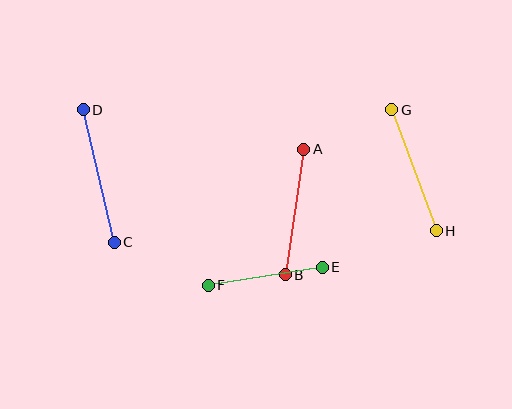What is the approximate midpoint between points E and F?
The midpoint is at approximately (265, 276) pixels.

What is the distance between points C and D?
The distance is approximately 136 pixels.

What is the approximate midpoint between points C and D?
The midpoint is at approximately (99, 176) pixels.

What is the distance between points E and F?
The distance is approximately 115 pixels.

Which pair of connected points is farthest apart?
Points C and D are farthest apart.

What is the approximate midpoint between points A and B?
The midpoint is at approximately (294, 212) pixels.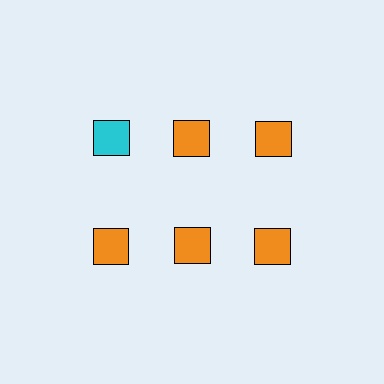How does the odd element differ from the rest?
It has a different color: cyan instead of orange.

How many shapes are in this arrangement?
There are 6 shapes arranged in a grid pattern.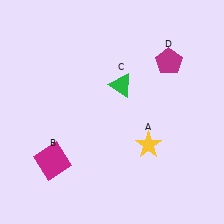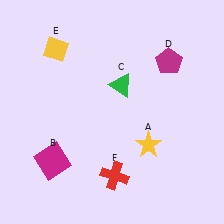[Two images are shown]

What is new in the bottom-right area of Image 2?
A red cross (F) was added in the bottom-right area of Image 2.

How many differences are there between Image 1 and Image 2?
There are 2 differences between the two images.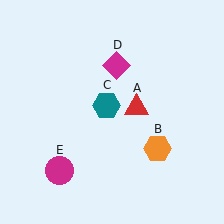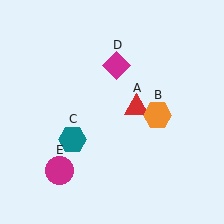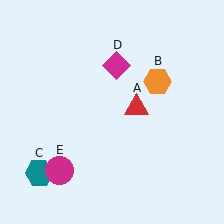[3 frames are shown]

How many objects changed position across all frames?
2 objects changed position: orange hexagon (object B), teal hexagon (object C).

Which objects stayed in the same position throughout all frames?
Red triangle (object A) and magenta diamond (object D) and magenta circle (object E) remained stationary.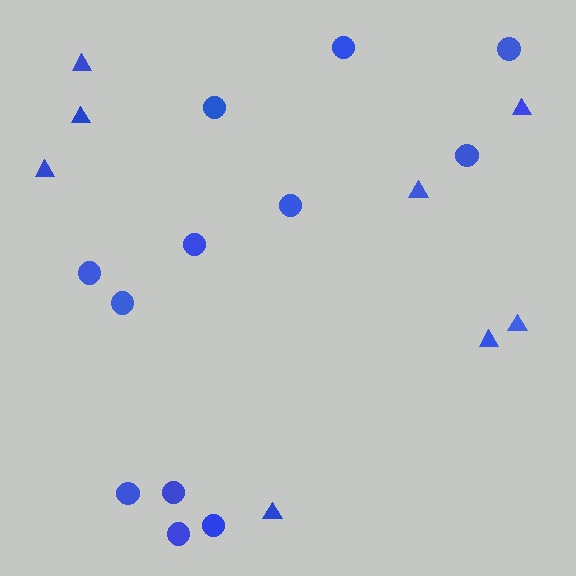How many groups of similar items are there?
There are 2 groups: one group of circles (12) and one group of triangles (8).